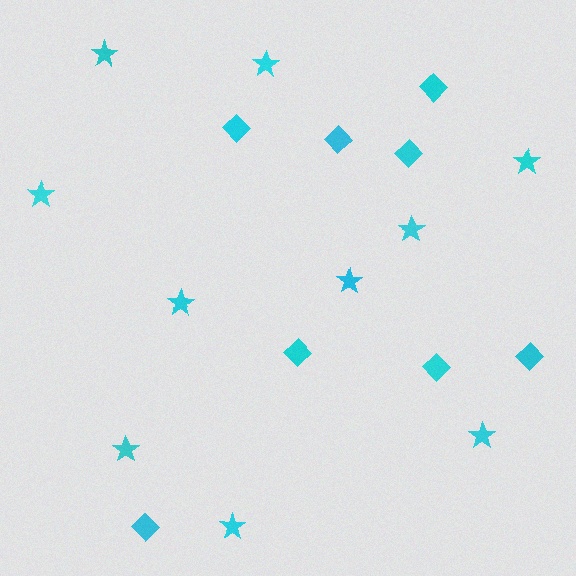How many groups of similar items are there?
There are 2 groups: one group of diamonds (8) and one group of stars (10).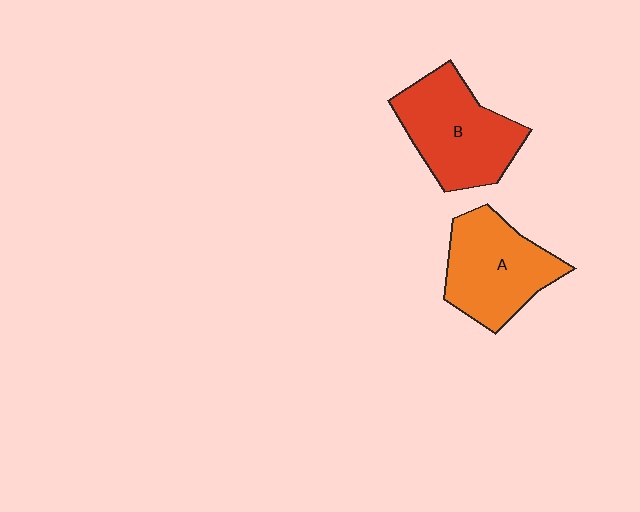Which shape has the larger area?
Shape B (red).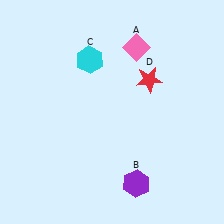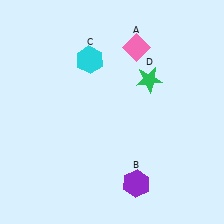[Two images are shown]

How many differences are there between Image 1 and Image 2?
There is 1 difference between the two images.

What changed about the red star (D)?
In Image 1, D is red. In Image 2, it changed to green.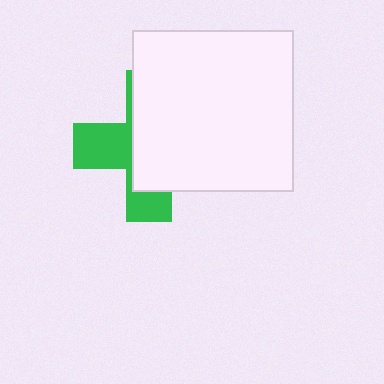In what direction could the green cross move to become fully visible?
The green cross could move left. That would shift it out from behind the white square entirely.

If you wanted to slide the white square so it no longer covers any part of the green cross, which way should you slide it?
Slide it right — that is the most direct way to separate the two shapes.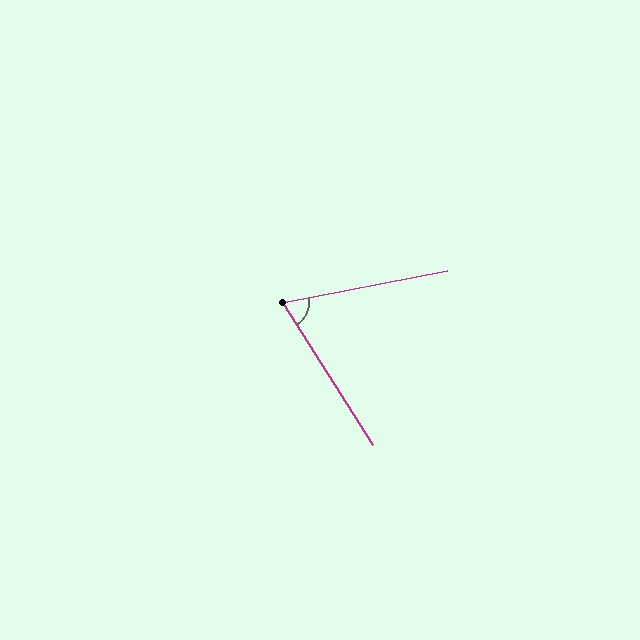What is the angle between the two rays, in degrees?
Approximately 69 degrees.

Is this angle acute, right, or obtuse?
It is acute.